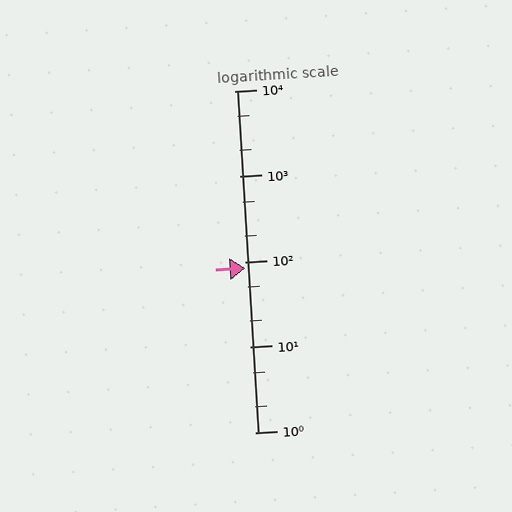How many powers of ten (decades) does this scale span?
The scale spans 4 decades, from 1 to 10000.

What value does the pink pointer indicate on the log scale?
The pointer indicates approximately 85.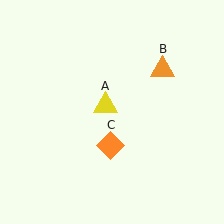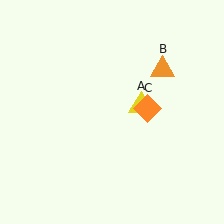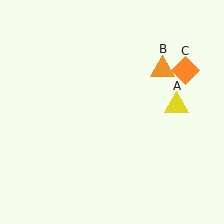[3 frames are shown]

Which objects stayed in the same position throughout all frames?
Orange triangle (object B) remained stationary.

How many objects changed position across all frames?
2 objects changed position: yellow triangle (object A), orange diamond (object C).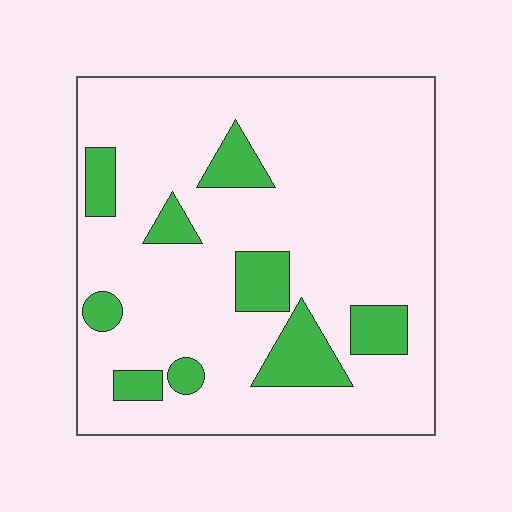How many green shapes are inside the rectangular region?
9.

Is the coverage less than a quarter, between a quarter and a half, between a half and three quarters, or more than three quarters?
Less than a quarter.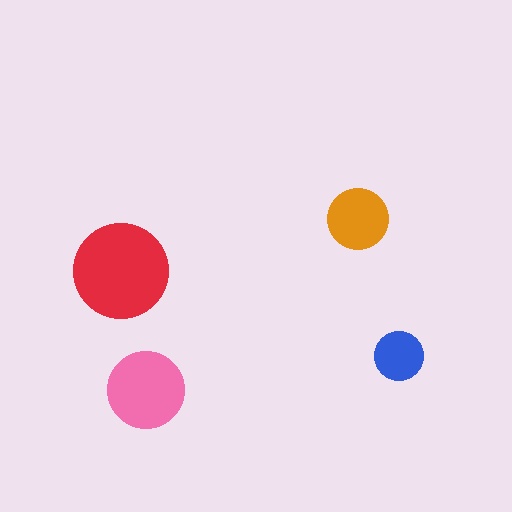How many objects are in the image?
There are 4 objects in the image.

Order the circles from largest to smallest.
the red one, the pink one, the orange one, the blue one.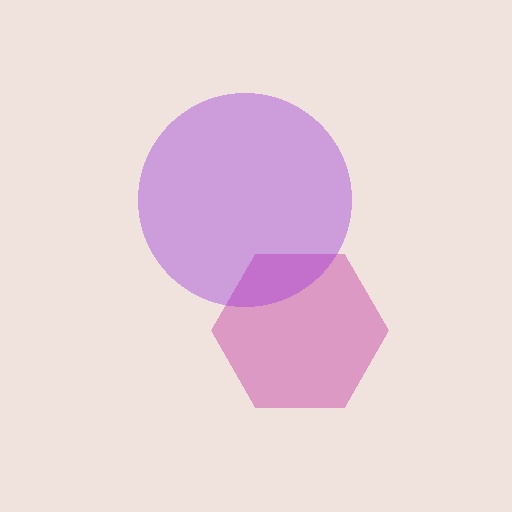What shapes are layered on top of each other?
The layered shapes are: a magenta hexagon, a purple circle.